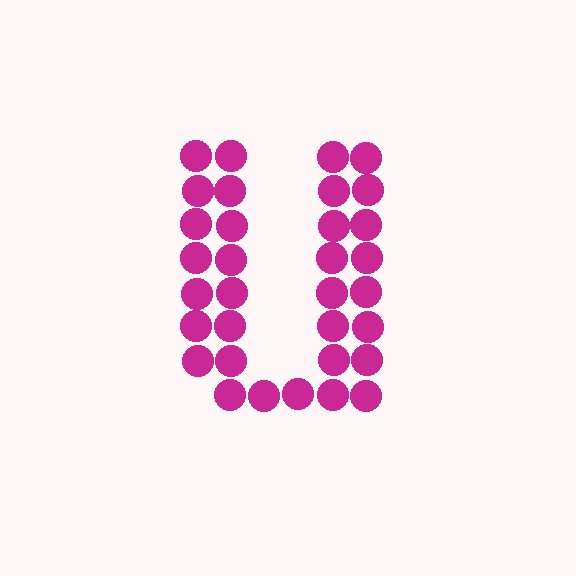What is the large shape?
The large shape is the letter U.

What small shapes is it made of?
It is made of small circles.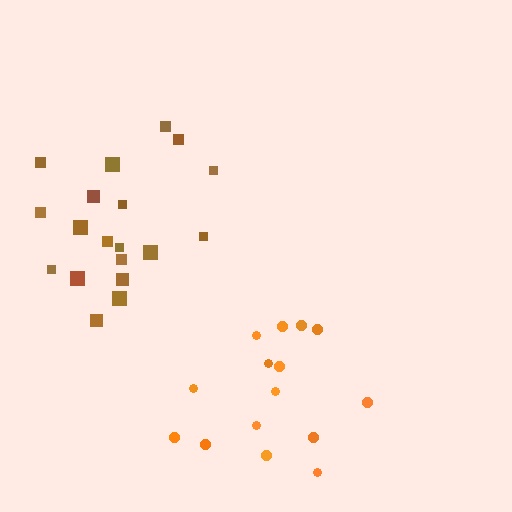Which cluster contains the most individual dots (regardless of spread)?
Brown (19).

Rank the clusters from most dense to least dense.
orange, brown.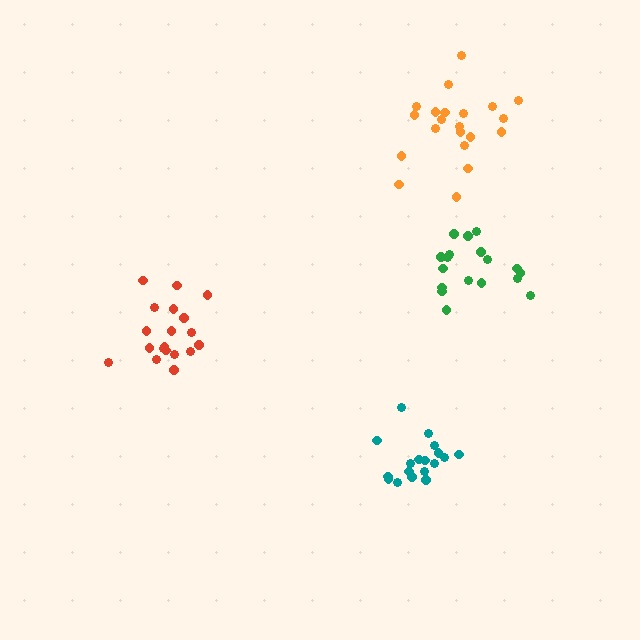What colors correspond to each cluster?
The clusters are colored: teal, red, orange, green.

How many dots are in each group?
Group 1: 18 dots, Group 2: 19 dots, Group 3: 21 dots, Group 4: 18 dots (76 total).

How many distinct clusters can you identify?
There are 4 distinct clusters.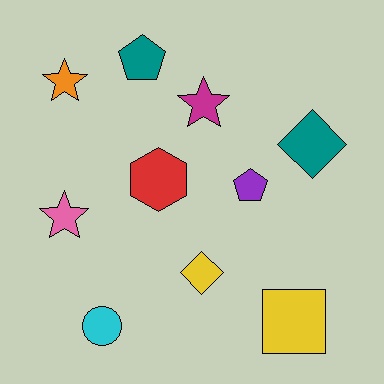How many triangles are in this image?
There are no triangles.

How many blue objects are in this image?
There are no blue objects.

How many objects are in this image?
There are 10 objects.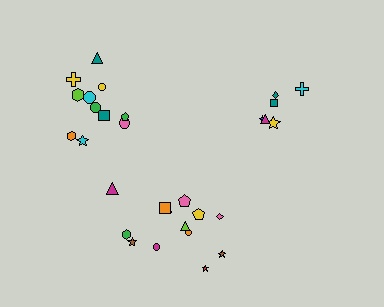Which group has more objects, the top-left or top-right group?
The top-left group.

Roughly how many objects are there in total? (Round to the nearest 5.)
Roughly 30 objects in total.